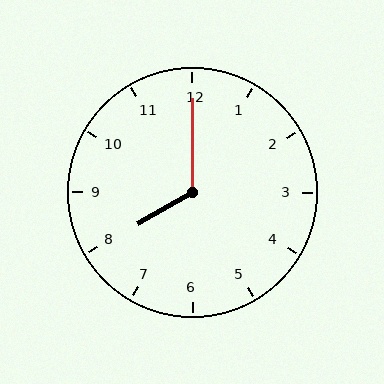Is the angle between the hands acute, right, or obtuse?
It is obtuse.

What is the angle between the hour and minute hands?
Approximately 120 degrees.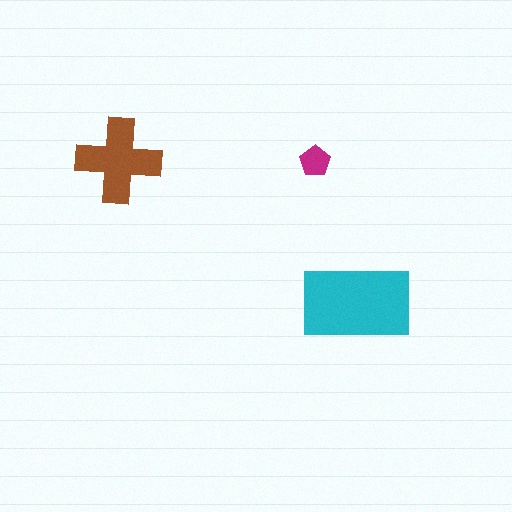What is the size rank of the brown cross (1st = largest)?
2nd.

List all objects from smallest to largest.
The magenta pentagon, the brown cross, the cyan rectangle.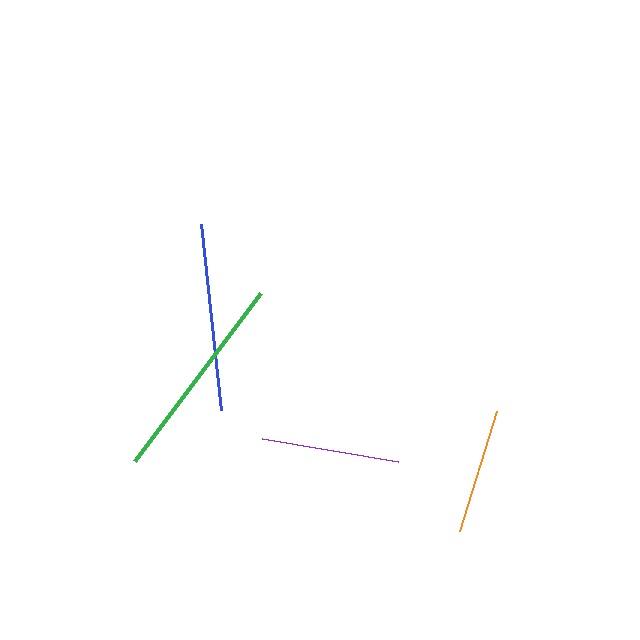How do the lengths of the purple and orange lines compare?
The purple and orange lines are approximately the same length.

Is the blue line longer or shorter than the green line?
The green line is longer than the blue line.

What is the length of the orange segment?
The orange segment is approximately 125 pixels long.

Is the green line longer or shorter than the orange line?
The green line is longer than the orange line.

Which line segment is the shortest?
The orange line is the shortest at approximately 125 pixels.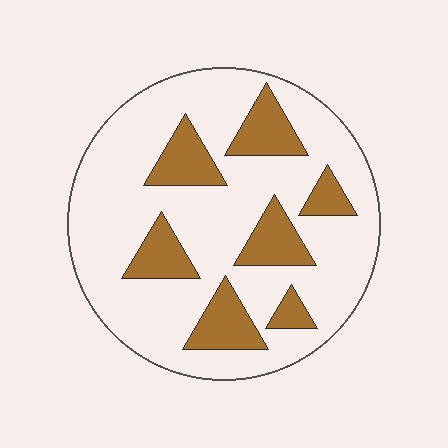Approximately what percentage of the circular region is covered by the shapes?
Approximately 25%.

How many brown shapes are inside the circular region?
7.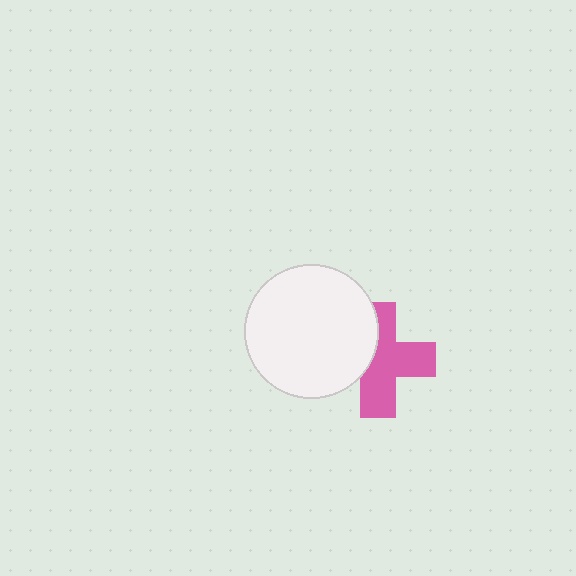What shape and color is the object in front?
The object in front is a white circle.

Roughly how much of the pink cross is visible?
About half of it is visible (roughly 63%).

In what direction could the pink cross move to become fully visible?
The pink cross could move right. That would shift it out from behind the white circle entirely.